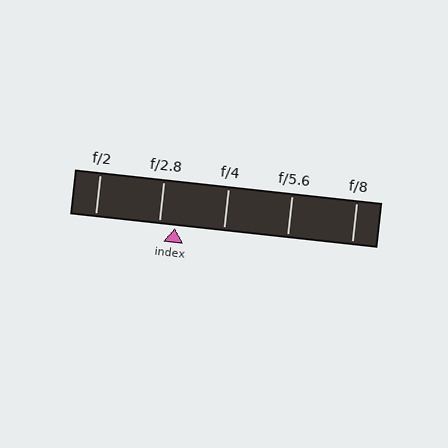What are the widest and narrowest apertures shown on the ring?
The widest aperture shown is f/2 and the narrowest is f/8.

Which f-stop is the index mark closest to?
The index mark is closest to f/2.8.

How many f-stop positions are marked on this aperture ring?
There are 5 f-stop positions marked.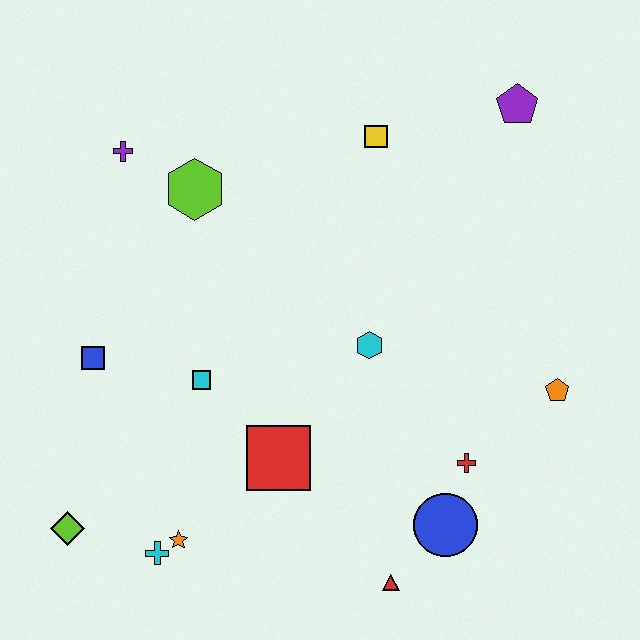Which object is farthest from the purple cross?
The red triangle is farthest from the purple cross.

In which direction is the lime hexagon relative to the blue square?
The lime hexagon is above the blue square.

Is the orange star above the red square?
No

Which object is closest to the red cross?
The blue circle is closest to the red cross.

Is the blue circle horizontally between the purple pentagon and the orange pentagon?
No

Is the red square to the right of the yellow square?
No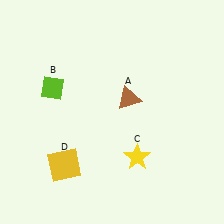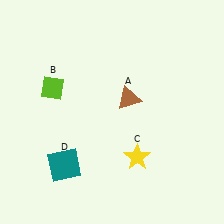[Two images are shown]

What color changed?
The square (D) changed from yellow in Image 1 to teal in Image 2.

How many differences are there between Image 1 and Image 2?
There is 1 difference between the two images.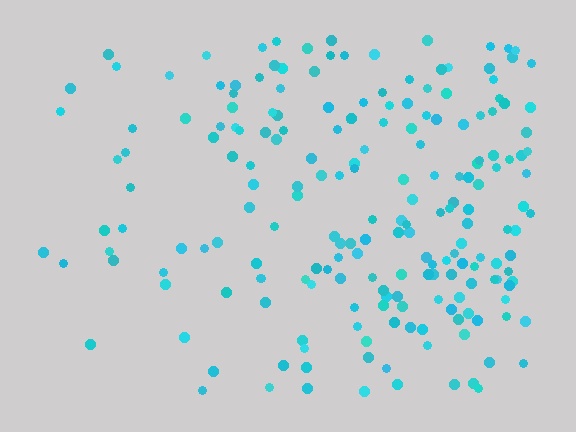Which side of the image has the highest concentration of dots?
The right.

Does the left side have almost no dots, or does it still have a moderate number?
Still a moderate number, just noticeably fewer than the right.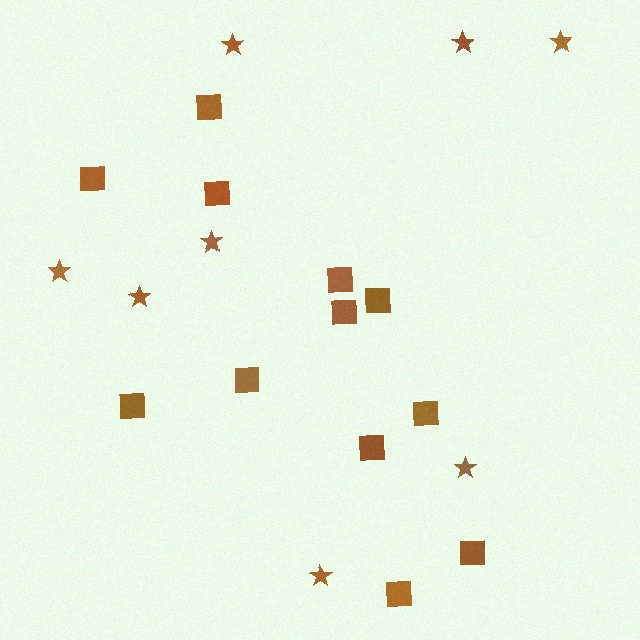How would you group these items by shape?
There are 2 groups: one group of squares (12) and one group of stars (8).